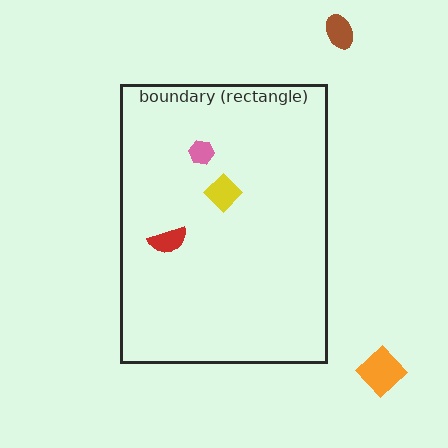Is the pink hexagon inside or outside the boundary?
Inside.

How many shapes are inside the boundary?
3 inside, 2 outside.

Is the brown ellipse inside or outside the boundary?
Outside.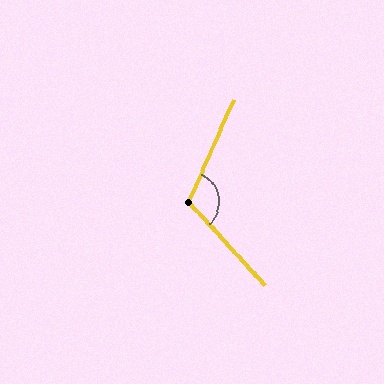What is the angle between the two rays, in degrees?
Approximately 114 degrees.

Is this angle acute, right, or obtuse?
It is obtuse.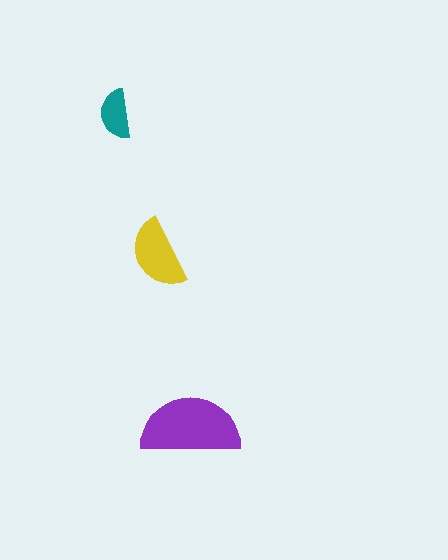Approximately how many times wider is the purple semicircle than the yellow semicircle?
About 1.5 times wider.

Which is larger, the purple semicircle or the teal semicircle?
The purple one.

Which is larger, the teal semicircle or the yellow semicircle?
The yellow one.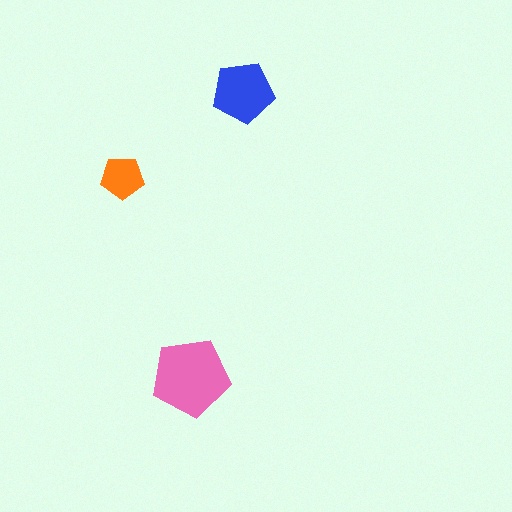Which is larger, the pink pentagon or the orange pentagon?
The pink one.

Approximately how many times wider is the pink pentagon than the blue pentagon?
About 1.5 times wider.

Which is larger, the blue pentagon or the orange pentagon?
The blue one.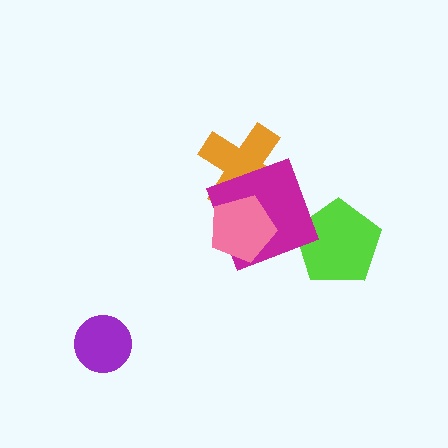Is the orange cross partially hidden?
Yes, it is partially covered by another shape.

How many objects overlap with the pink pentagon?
2 objects overlap with the pink pentagon.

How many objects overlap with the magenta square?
3 objects overlap with the magenta square.